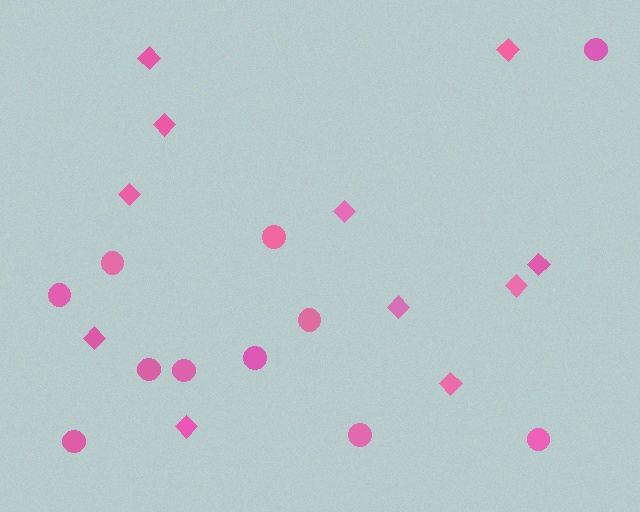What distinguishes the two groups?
There are 2 groups: one group of diamonds (11) and one group of circles (11).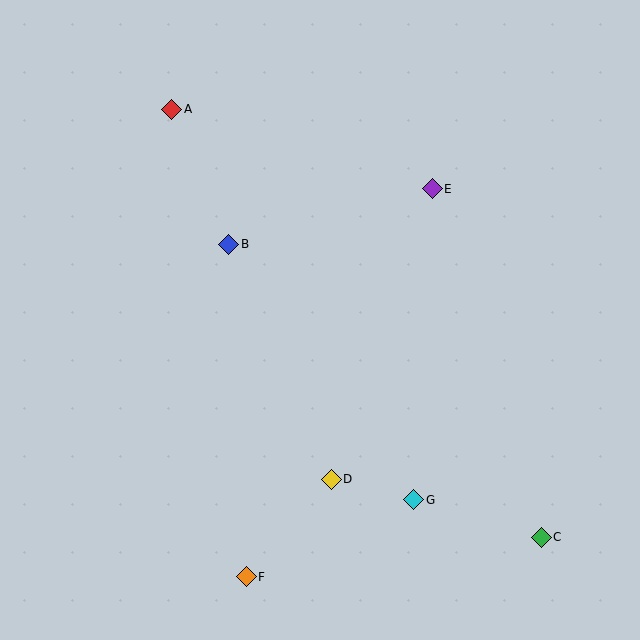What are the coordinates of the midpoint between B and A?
The midpoint between B and A is at (200, 177).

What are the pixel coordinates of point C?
Point C is at (541, 537).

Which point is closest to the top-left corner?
Point A is closest to the top-left corner.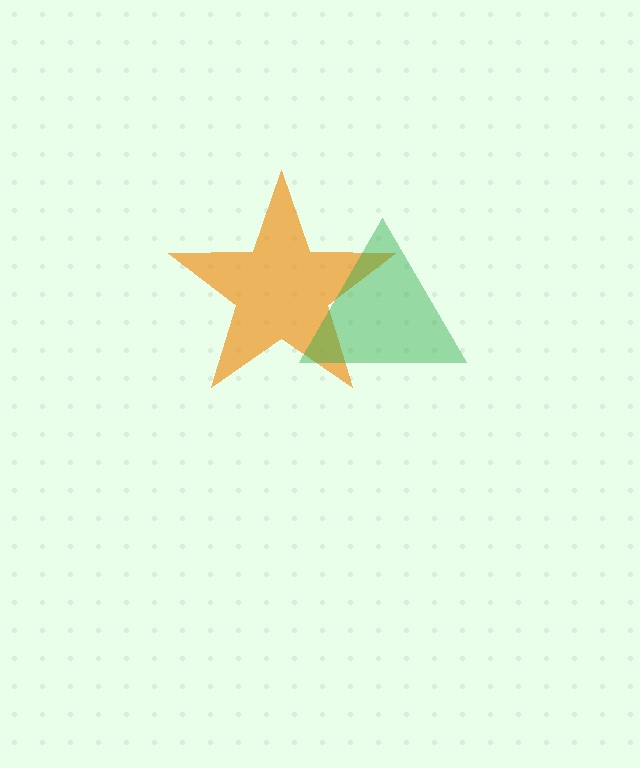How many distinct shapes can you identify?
There are 2 distinct shapes: an orange star, a green triangle.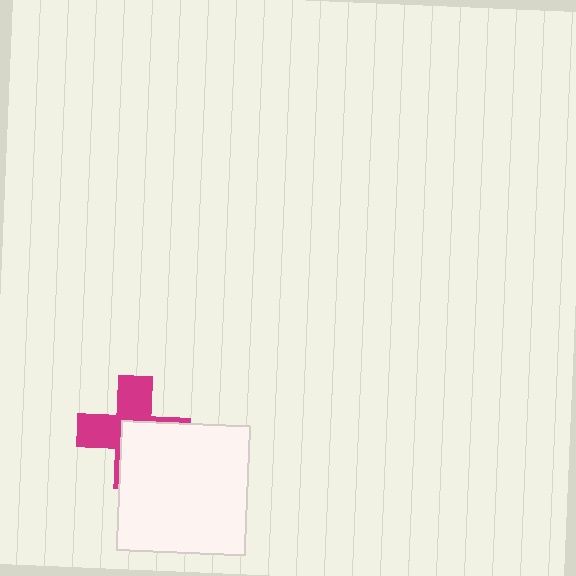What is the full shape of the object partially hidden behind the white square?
The partially hidden object is a magenta cross.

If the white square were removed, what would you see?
You would see the complete magenta cross.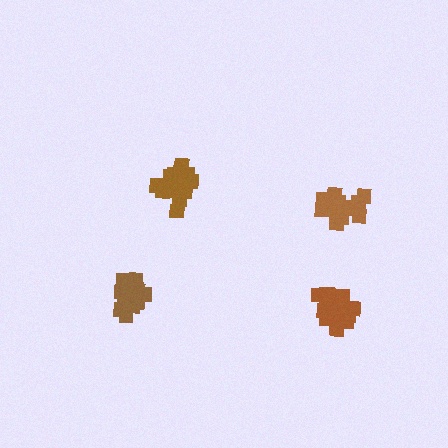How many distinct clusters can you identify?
There are 4 distinct clusters.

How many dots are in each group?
Group 1: 18 dots, Group 2: 15 dots, Group 3: 17 dots, Group 4: 17 dots (67 total).